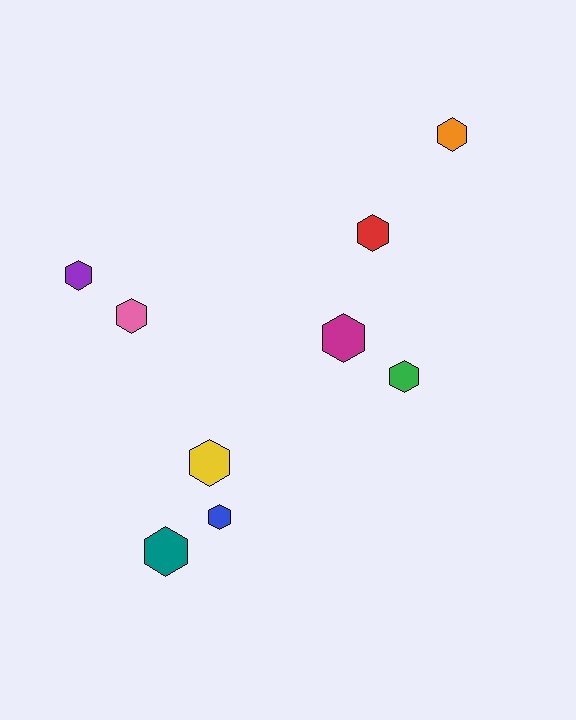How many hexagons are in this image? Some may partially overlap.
There are 9 hexagons.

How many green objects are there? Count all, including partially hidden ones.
There is 1 green object.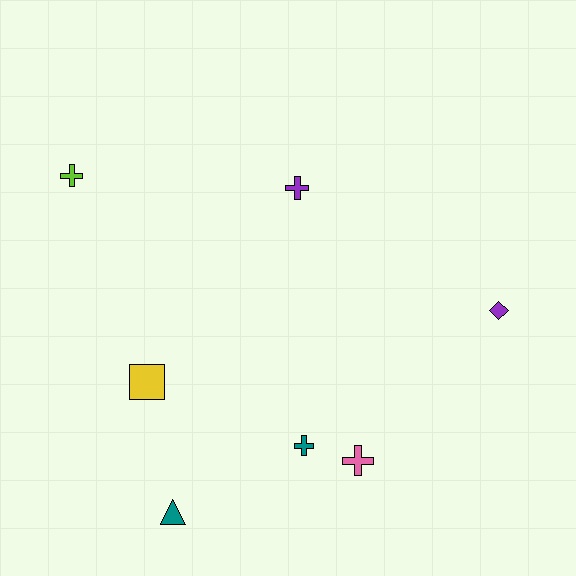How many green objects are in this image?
There are no green objects.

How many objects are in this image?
There are 7 objects.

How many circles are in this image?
There are no circles.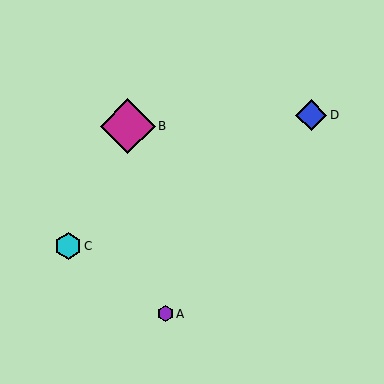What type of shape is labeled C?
Shape C is a cyan hexagon.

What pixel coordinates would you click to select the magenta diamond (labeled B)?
Click at (128, 126) to select the magenta diamond B.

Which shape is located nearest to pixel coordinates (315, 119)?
The blue diamond (labeled D) at (311, 115) is nearest to that location.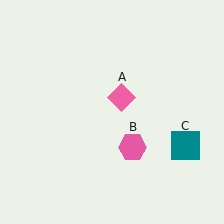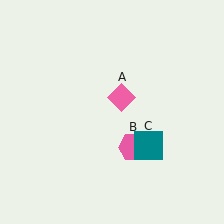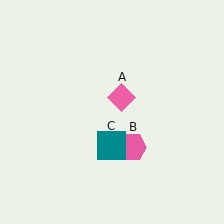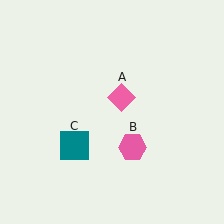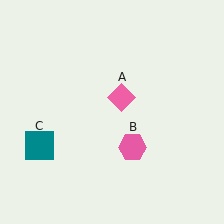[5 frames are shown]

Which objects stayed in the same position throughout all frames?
Pink diamond (object A) and pink hexagon (object B) remained stationary.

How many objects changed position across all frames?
1 object changed position: teal square (object C).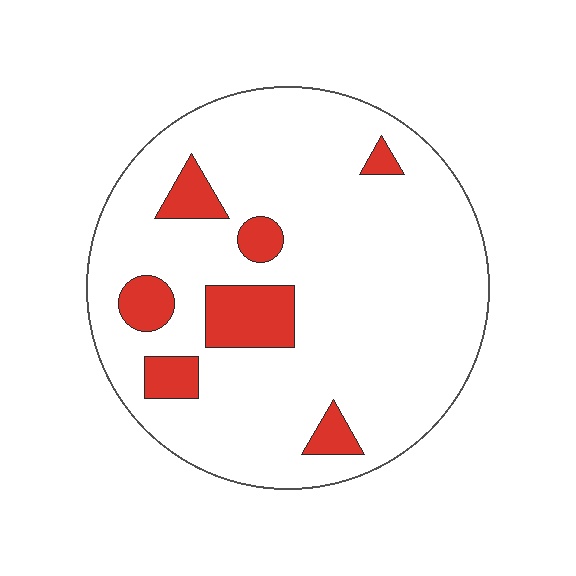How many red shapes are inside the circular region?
7.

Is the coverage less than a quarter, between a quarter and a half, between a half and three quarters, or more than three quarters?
Less than a quarter.